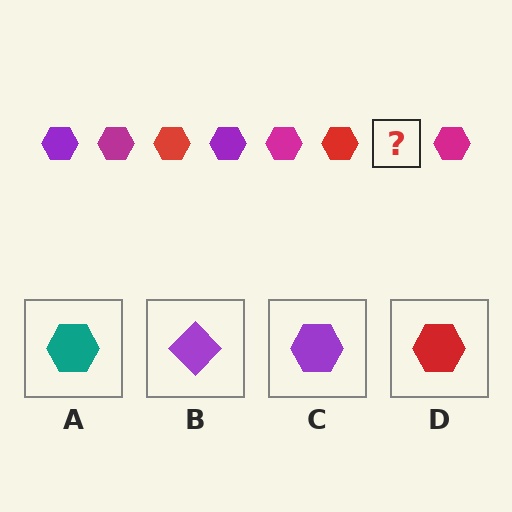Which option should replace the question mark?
Option C.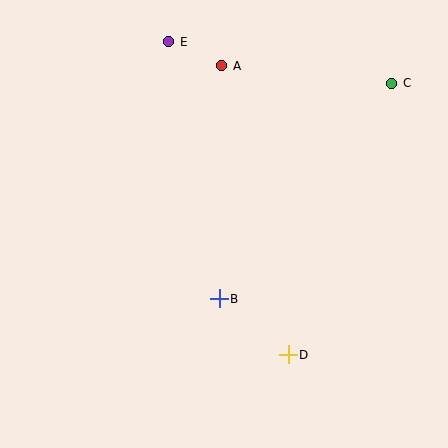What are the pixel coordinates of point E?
Point E is at (168, 42).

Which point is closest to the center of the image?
Point B at (219, 299) is closest to the center.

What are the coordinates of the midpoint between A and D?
The midpoint between A and D is at (255, 210).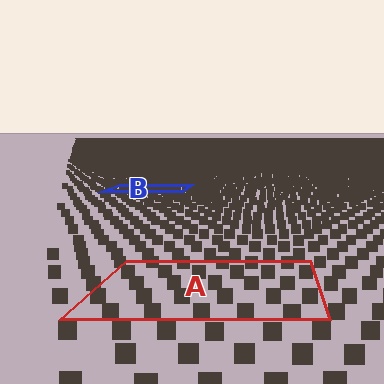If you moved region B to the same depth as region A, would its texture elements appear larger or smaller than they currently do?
They would appear larger. At a closer depth, the same texture elements are projected at a bigger on-screen size.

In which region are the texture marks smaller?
The texture marks are smaller in region B, because it is farther away.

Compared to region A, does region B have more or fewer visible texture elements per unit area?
Region B has more texture elements per unit area — they are packed more densely because it is farther away.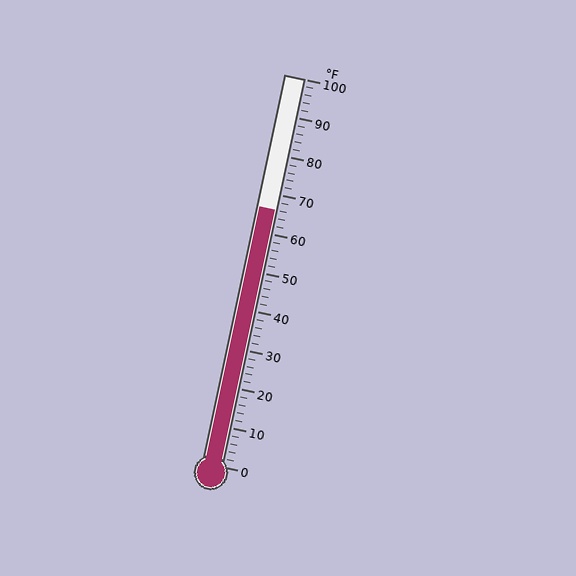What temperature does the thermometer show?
The thermometer shows approximately 66°F.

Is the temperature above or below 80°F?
The temperature is below 80°F.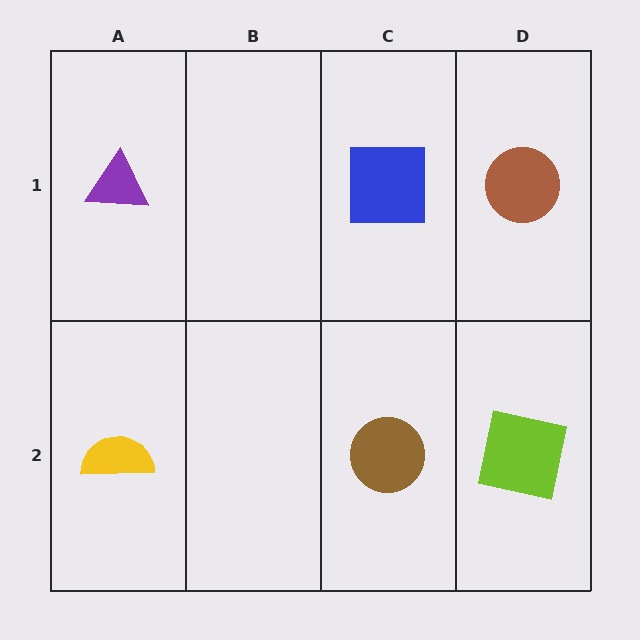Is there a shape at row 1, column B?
No, that cell is empty.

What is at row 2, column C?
A brown circle.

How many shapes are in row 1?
3 shapes.